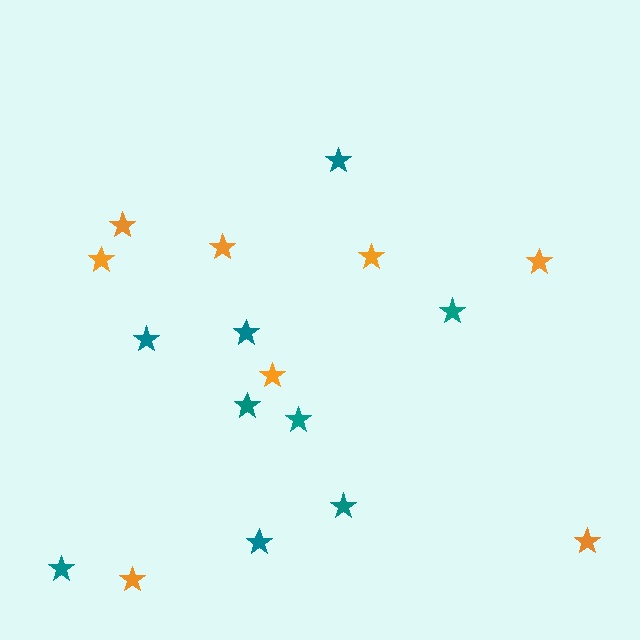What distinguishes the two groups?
There are 2 groups: one group of teal stars (9) and one group of orange stars (8).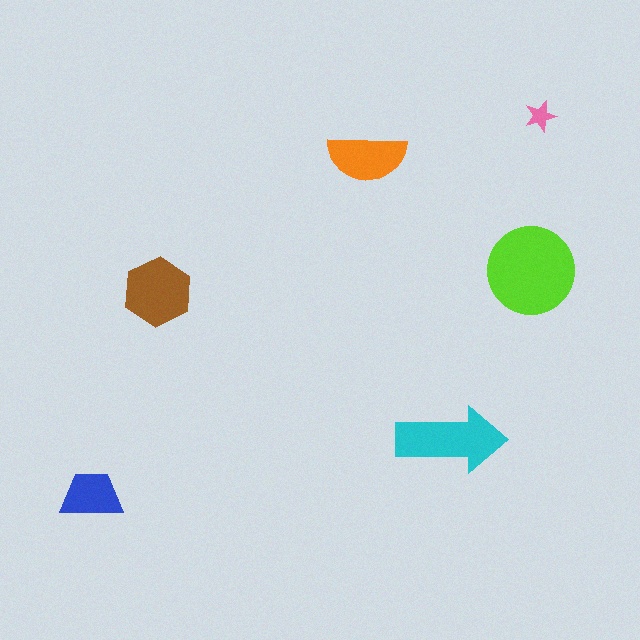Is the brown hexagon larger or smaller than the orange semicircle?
Larger.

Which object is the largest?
The lime circle.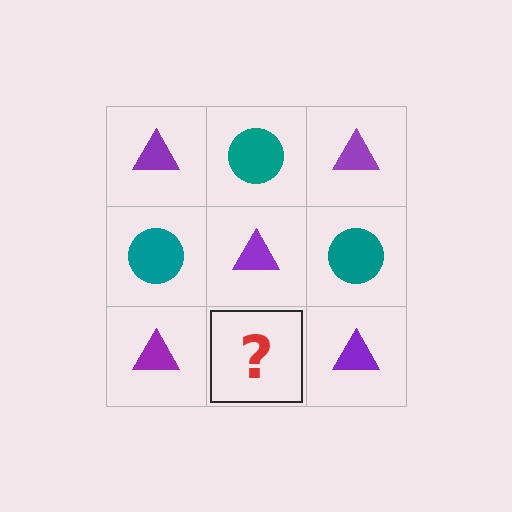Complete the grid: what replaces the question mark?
The question mark should be replaced with a teal circle.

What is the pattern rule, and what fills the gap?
The rule is that it alternates purple triangle and teal circle in a checkerboard pattern. The gap should be filled with a teal circle.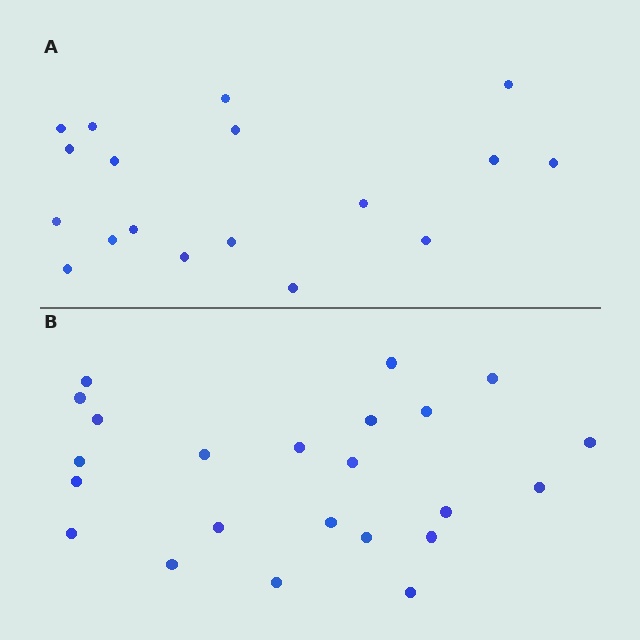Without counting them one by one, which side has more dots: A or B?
Region B (the bottom region) has more dots.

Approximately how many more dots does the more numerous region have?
Region B has about 5 more dots than region A.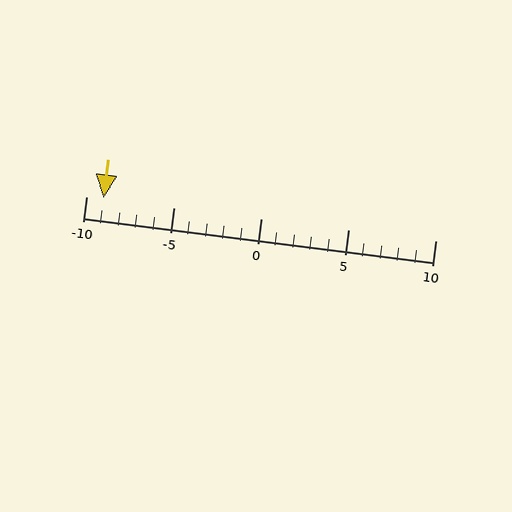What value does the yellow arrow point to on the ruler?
The yellow arrow points to approximately -9.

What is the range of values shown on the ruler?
The ruler shows values from -10 to 10.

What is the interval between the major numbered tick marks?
The major tick marks are spaced 5 units apart.